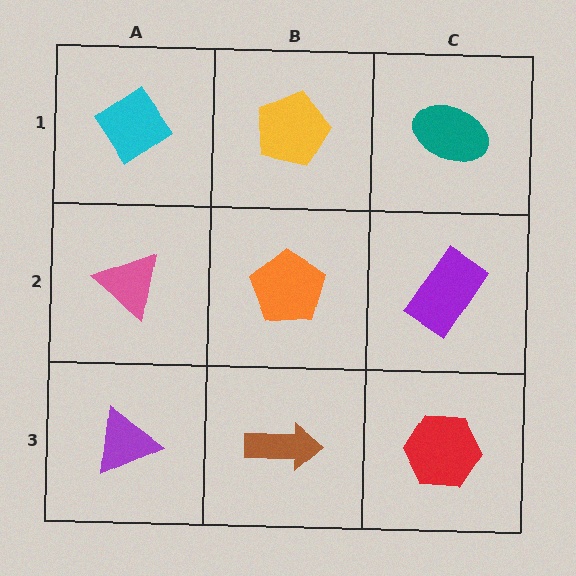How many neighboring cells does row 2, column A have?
3.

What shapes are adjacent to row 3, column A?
A pink triangle (row 2, column A), a brown arrow (row 3, column B).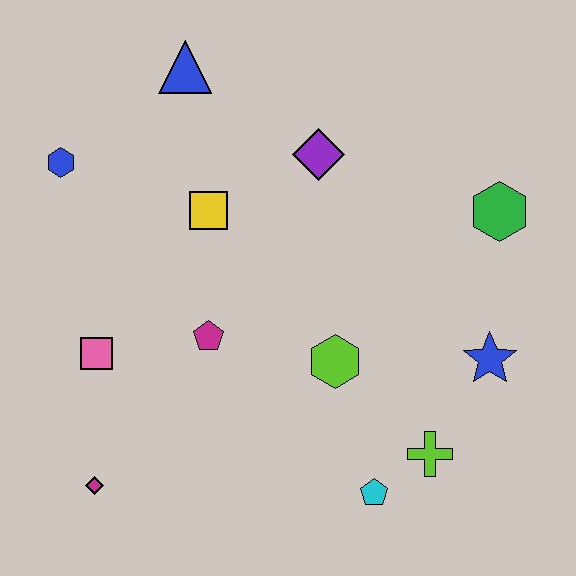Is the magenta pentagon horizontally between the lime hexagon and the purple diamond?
No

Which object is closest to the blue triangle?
The yellow square is closest to the blue triangle.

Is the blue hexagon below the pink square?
No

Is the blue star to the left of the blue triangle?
No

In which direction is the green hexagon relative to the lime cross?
The green hexagon is above the lime cross.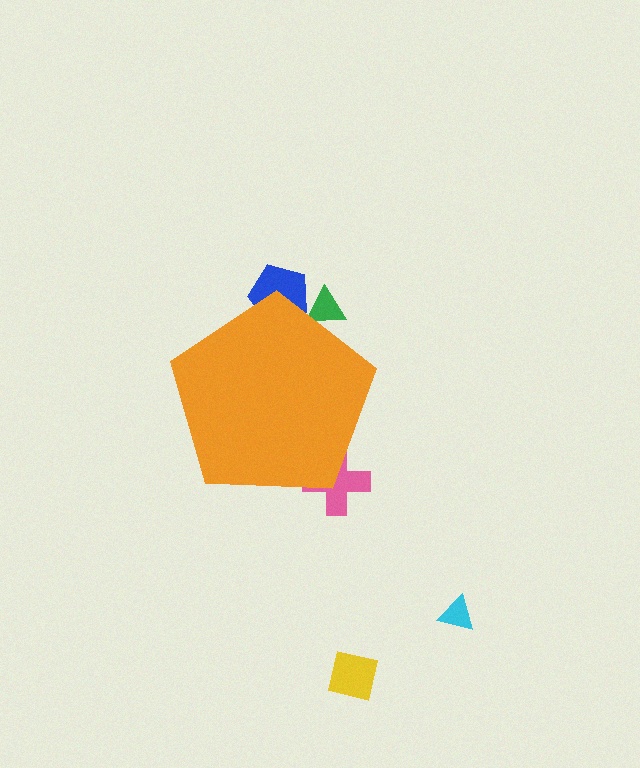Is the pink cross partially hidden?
Yes, the pink cross is partially hidden behind the orange pentagon.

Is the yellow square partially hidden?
No, the yellow square is fully visible.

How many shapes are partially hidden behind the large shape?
3 shapes are partially hidden.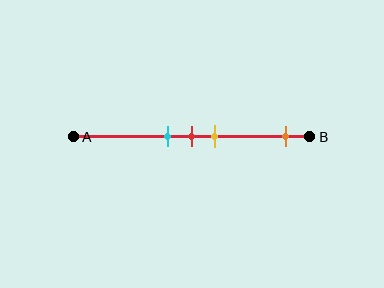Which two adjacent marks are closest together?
The cyan and red marks are the closest adjacent pair.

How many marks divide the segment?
There are 4 marks dividing the segment.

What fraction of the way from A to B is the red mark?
The red mark is approximately 50% (0.5) of the way from A to B.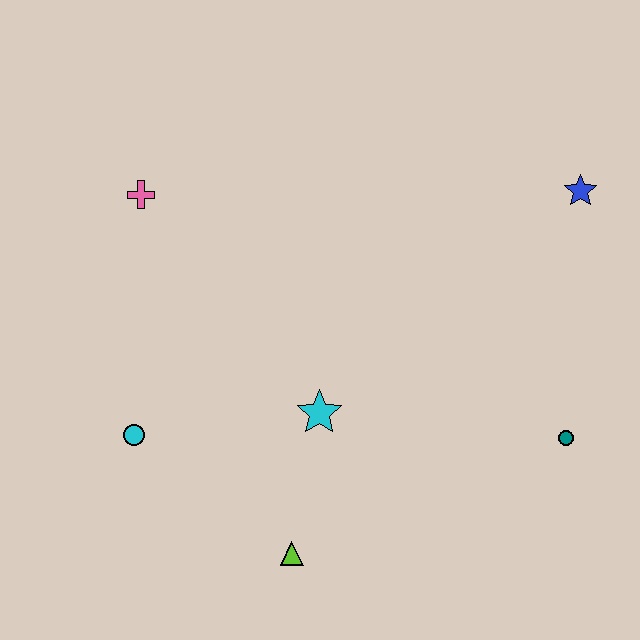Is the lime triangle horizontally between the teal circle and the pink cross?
Yes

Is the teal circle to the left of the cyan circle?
No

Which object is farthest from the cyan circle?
The blue star is farthest from the cyan circle.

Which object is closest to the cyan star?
The lime triangle is closest to the cyan star.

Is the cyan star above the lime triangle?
Yes